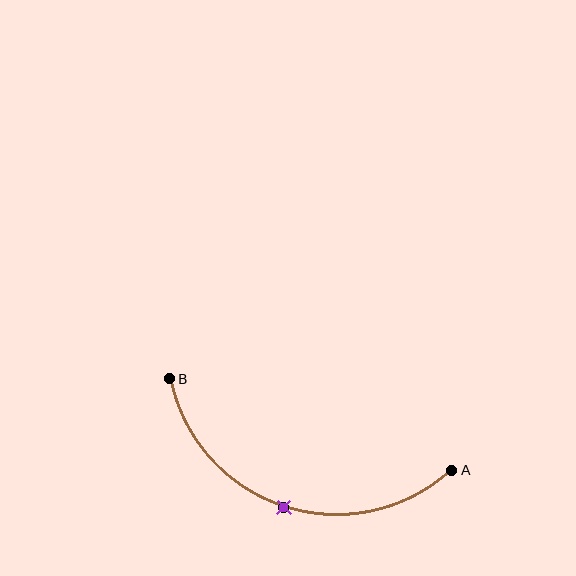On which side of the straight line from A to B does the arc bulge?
The arc bulges below the straight line connecting A and B.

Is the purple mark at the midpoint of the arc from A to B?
Yes. The purple mark lies on the arc at equal arc-length from both A and B — it is the arc midpoint.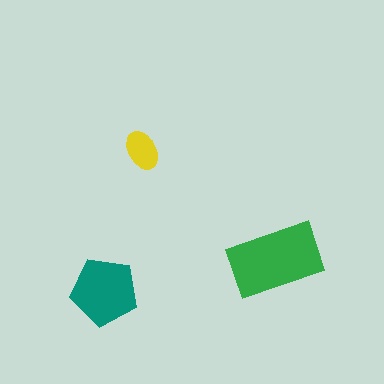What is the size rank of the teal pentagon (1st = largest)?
2nd.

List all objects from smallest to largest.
The yellow ellipse, the teal pentagon, the green rectangle.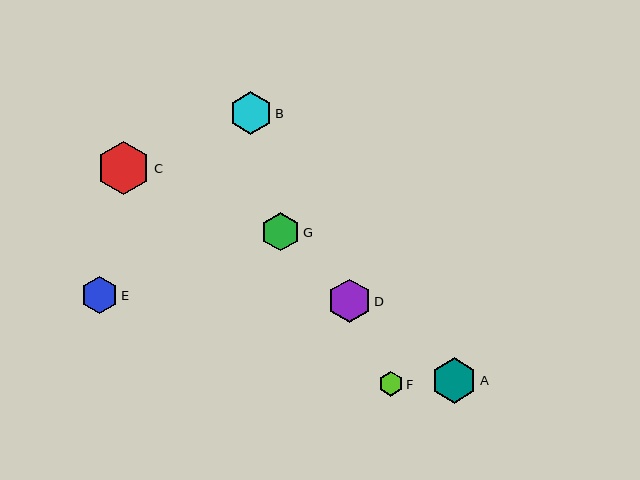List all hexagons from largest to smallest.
From largest to smallest: C, A, D, B, G, E, F.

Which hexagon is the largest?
Hexagon C is the largest with a size of approximately 54 pixels.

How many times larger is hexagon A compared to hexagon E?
Hexagon A is approximately 1.2 times the size of hexagon E.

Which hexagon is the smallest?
Hexagon F is the smallest with a size of approximately 25 pixels.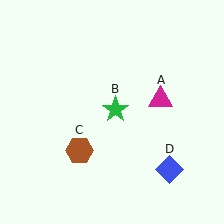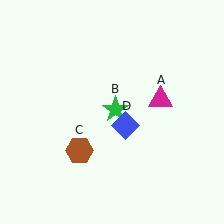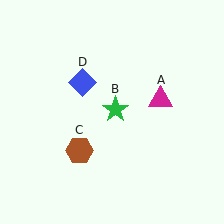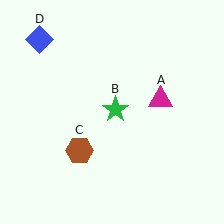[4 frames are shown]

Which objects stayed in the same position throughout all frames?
Magenta triangle (object A) and green star (object B) and brown hexagon (object C) remained stationary.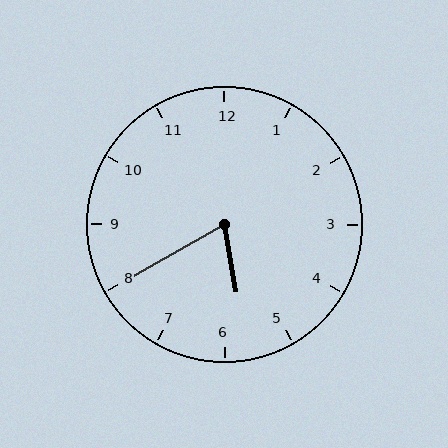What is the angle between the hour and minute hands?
Approximately 70 degrees.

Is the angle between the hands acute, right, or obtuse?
It is acute.